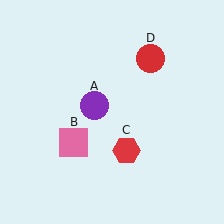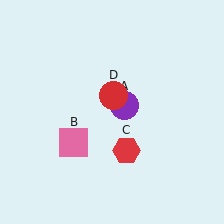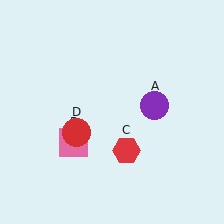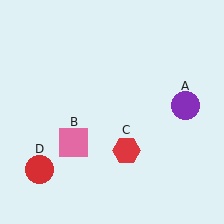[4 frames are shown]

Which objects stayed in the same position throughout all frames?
Pink square (object B) and red hexagon (object C) remained stationary.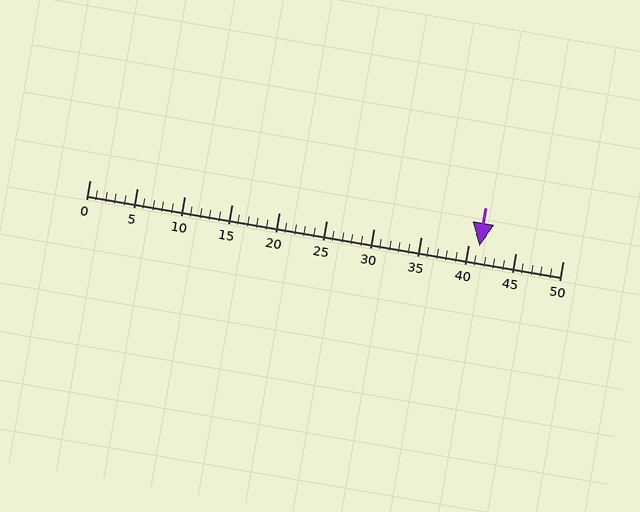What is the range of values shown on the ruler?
The ruler shows values from 0 to 50.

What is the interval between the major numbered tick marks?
The major tick marks are spaced 5 units apart.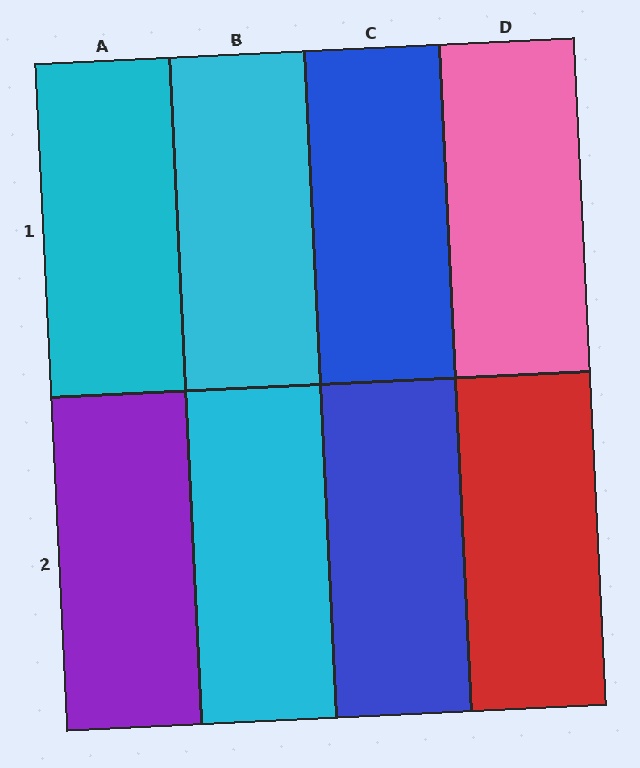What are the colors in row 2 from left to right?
Purple, cyan, blue, red.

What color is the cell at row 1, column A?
Cyan.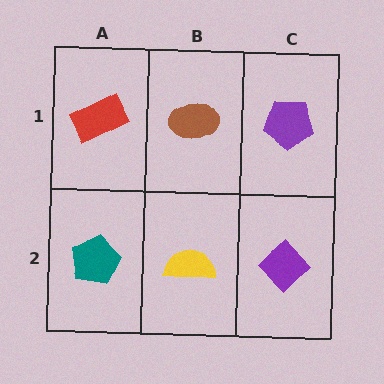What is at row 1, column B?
A brown ellipse.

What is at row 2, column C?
A purple diamond.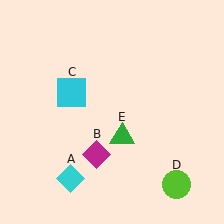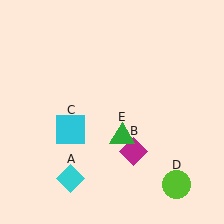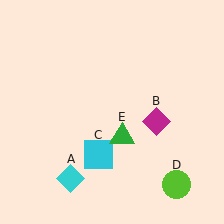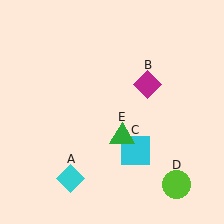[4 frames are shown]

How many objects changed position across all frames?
2 objects changed position: magenta diamond (object B), cyan square (object C).